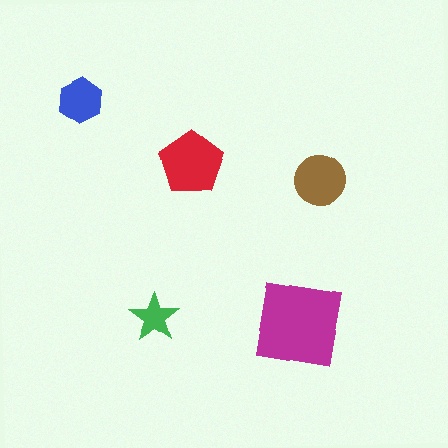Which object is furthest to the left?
The blue hexagon is leftmost.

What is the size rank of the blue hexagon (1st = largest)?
4th.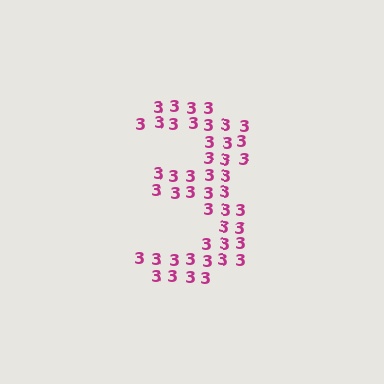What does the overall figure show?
The overall figure shows the digit 3.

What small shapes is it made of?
It is made of small digit 3's.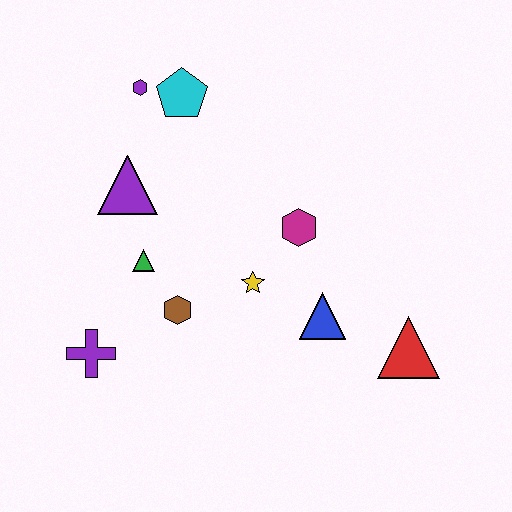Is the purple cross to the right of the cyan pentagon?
No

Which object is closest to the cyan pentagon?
The purple hexagon is closest to the cyan pentagon.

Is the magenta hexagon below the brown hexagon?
No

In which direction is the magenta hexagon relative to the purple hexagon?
The magenta hexagon is to the right of the purple hexagon.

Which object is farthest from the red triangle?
The purple hexagon is farthest from the red triangle.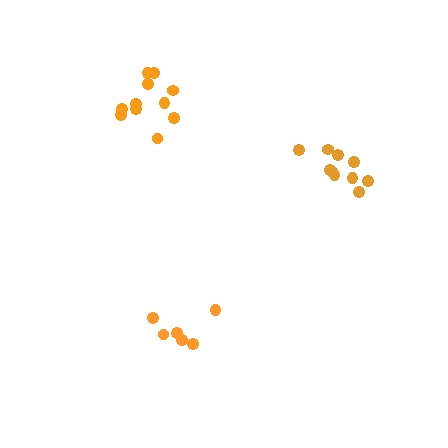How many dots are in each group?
Group 1: 6 dots, Group 2: 11 dots, Group 3: 10 dots (27 total).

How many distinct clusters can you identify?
There are 3 distinct clusters.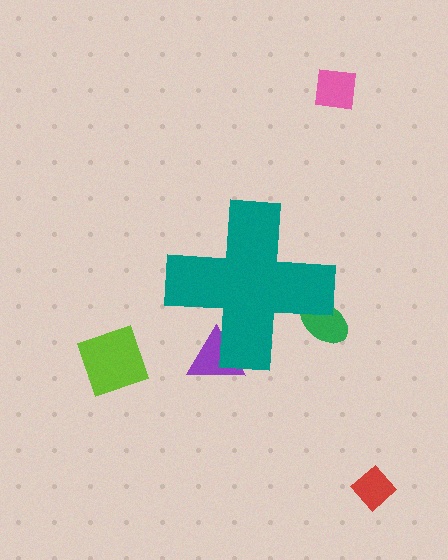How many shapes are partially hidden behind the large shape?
2 shapes are partially hidden.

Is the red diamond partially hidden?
No, the red diamond is fully visible.